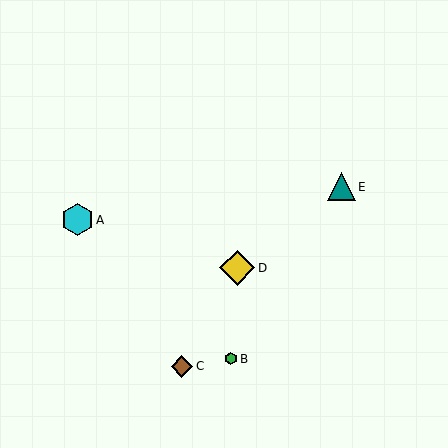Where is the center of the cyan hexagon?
The center of the cyan hexagon is at (77, 220).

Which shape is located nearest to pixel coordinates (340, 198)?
The teal triangle (labeled E) at (341, 187) is nearest to that location.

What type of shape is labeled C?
Shape C is a brown diamond.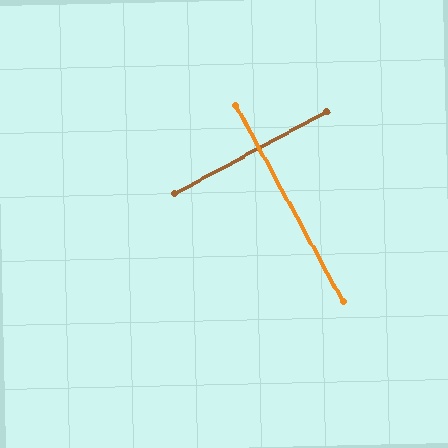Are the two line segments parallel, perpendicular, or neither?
Perpendicular — they meet at approximately 90°.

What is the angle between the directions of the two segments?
Approximately 90 degrees.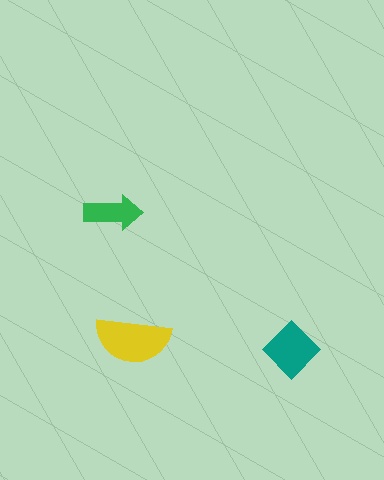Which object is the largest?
The yellow semicircle.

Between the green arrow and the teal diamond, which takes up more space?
The teal diamond.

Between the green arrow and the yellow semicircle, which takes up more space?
The yellow semicircle.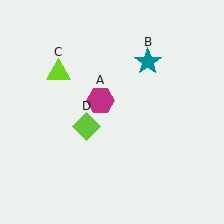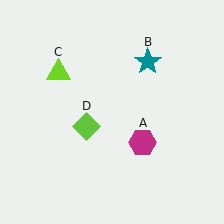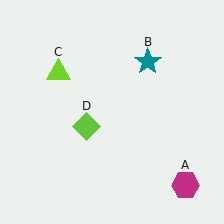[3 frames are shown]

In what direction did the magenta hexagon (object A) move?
The magenta hexagon (object A) moved down and to the right.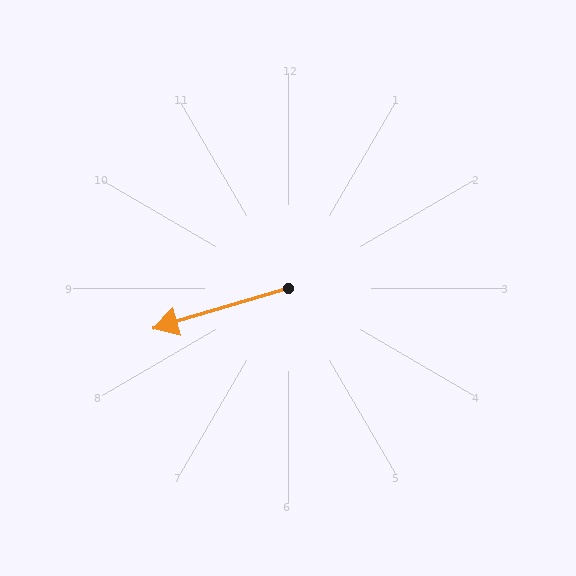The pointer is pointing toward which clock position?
Roughly 8 o'clock.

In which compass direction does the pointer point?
West.